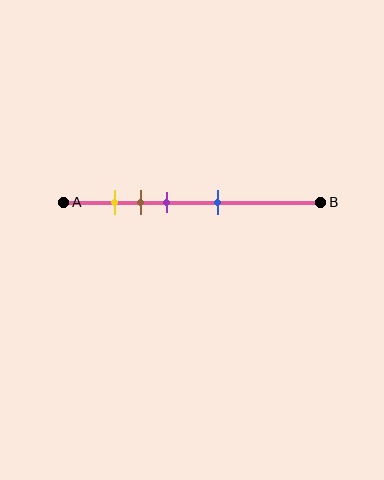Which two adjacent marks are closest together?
The yellow and brown marks are the closest adjacent pair.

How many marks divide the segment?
There are 4 marks dividing the segment.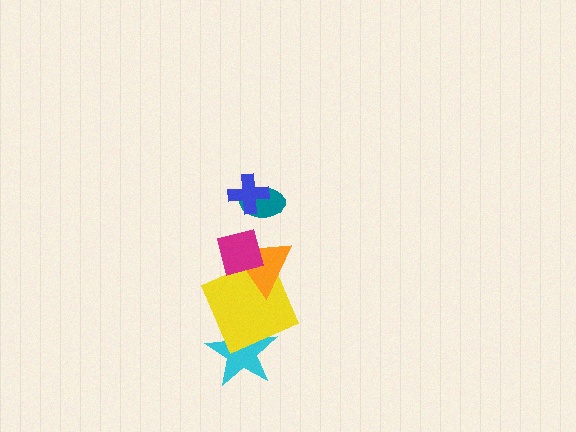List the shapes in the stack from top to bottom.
From top to bottom: the blue cross, the teal ellipse, the magenta square, the orange triangle, the yellow square, the cyan star.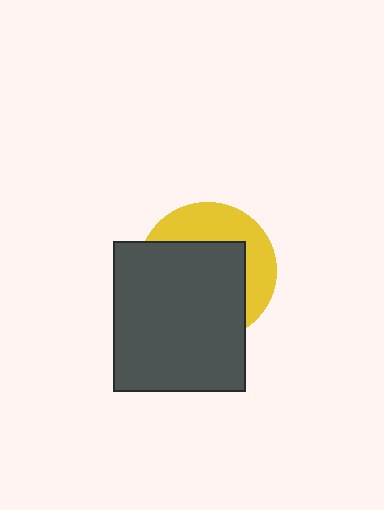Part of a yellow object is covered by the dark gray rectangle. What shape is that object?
It is a circle.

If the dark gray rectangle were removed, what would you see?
You would see the complete yellow circle.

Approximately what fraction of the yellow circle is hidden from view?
Roughly 62% of the yellow circle is hidden behind the dark gray rectangle.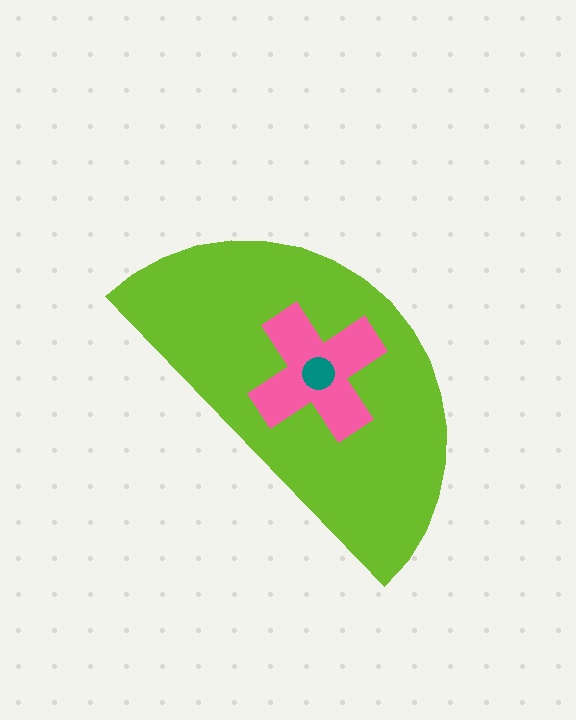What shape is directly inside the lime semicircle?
The pink cross.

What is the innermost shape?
The teal circle.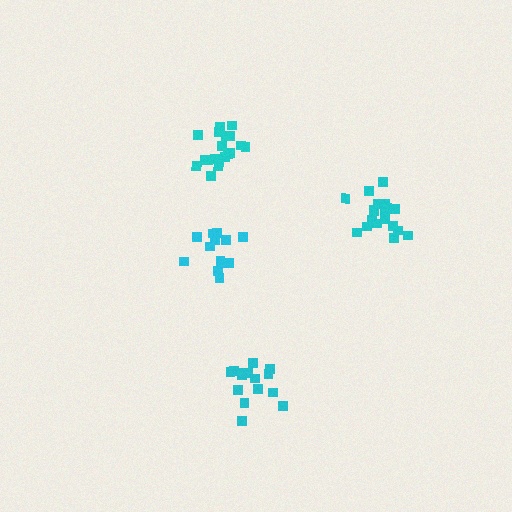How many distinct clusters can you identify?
There are 4 distinct clusters.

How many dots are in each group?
Group 1: 15 dots, Group 2: 14 dots, Group 3: 18 dots, Group 4: 19 dots (66 total).